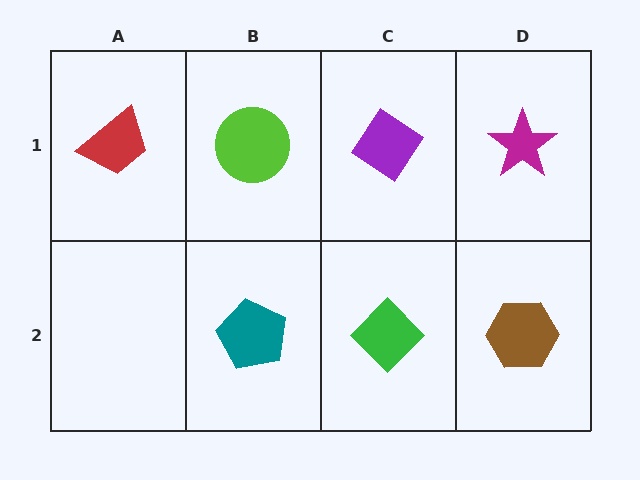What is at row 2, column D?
A brown hexagon.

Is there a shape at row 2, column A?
No, that cell is empty.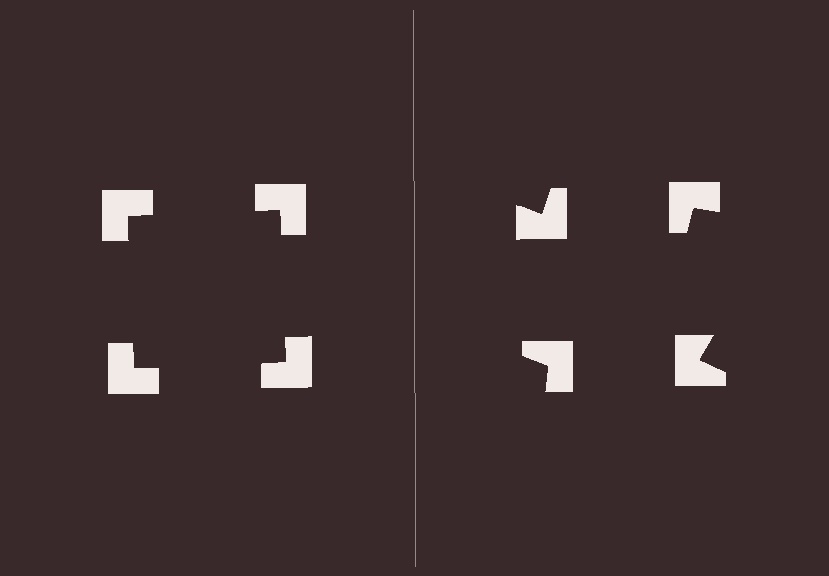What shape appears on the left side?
An illusory square.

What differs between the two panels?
The notched squares are positioned identically on both sides; only the wedge orientations differ. On the left they align to a square; on the right they are misaligned.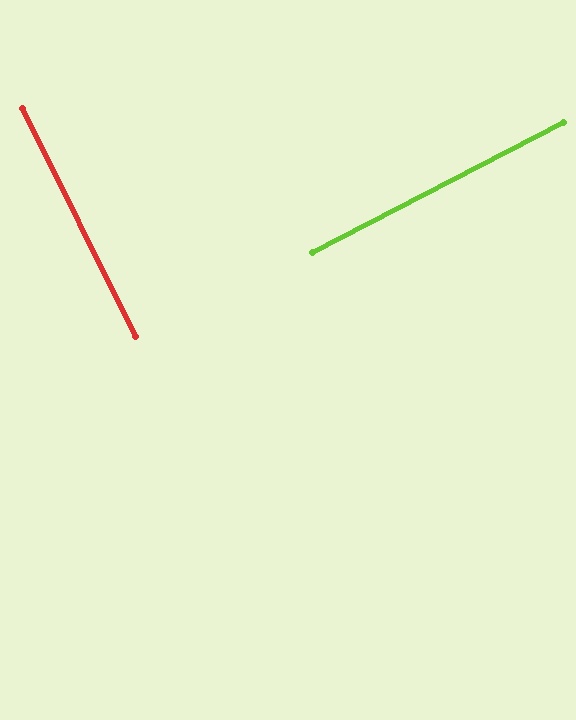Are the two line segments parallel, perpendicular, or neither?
Perpendicular — they meet at approximately 89°.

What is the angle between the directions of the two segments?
Approximately 89 degrees.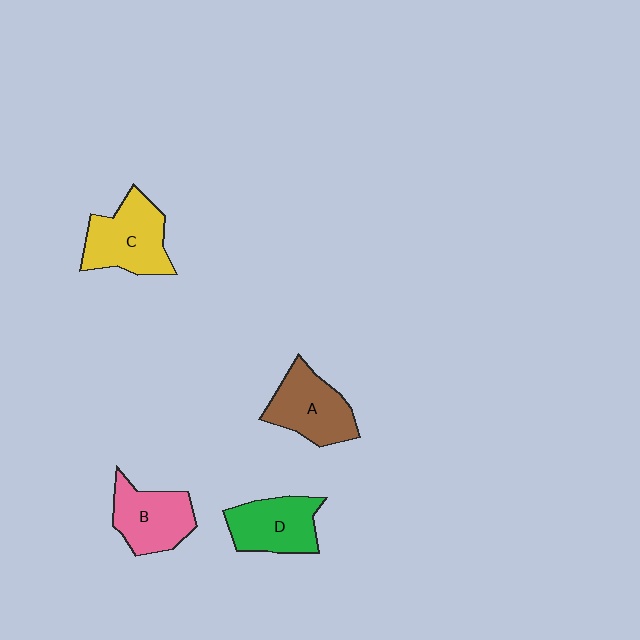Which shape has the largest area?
Shape C (yellow).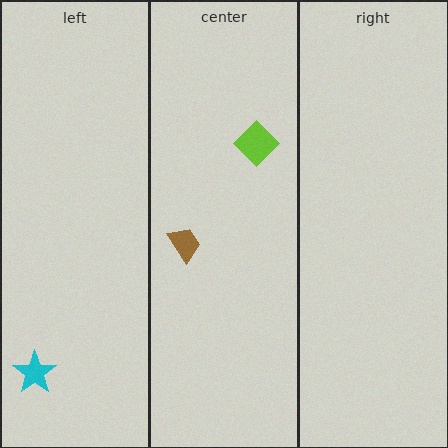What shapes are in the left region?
The cyan star.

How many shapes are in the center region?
2.